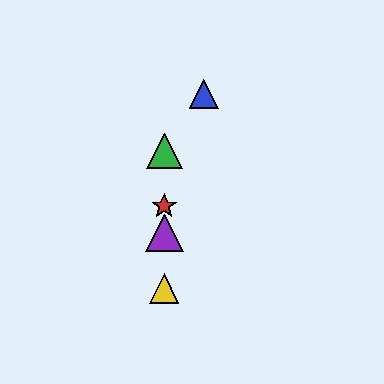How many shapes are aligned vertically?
4 shapes (the red star, the green triangle, the yellow triangle, the purple triangle) are aligned vertically.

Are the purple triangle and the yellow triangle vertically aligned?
Yes, both are at x≈164.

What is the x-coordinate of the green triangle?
The green triangle is at x≈164.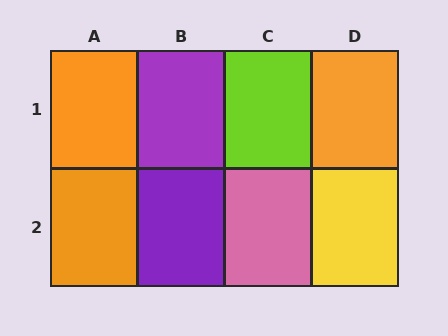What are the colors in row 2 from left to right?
Orange, purple, pink, yellow.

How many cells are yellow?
1 cell is yellow.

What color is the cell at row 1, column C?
Lime.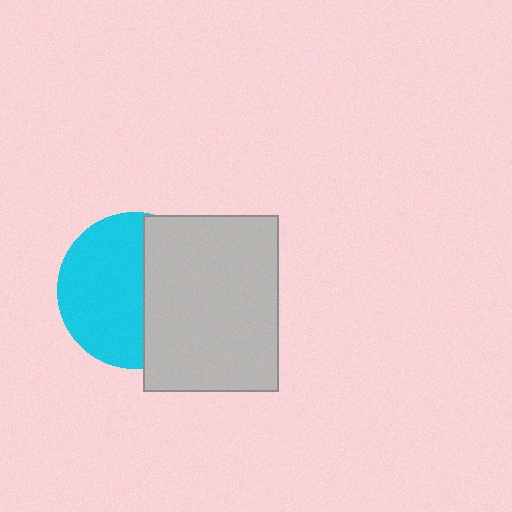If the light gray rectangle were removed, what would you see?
You would see the complete cyan circle.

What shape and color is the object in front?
The object in front is a light gray rectangle.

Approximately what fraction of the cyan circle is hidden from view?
Roughly 43% of the cyan circle is hidden behind the light gray rectangle.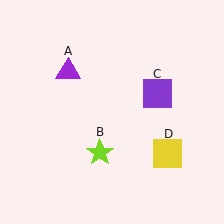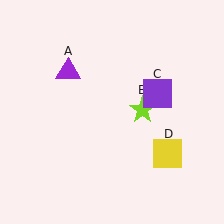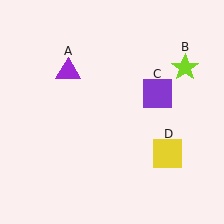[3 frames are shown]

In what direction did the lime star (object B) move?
The lime star (object B) moved up and to the right.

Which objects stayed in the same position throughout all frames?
Purple triangle (object A) and purple square (object C) and yellow square (object D) remained stationary.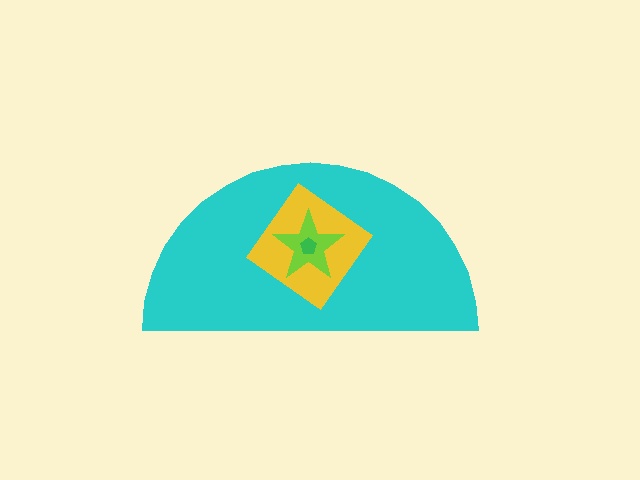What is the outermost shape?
The cyan semicircle.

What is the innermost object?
The green pentagon.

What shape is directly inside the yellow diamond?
The lime star.